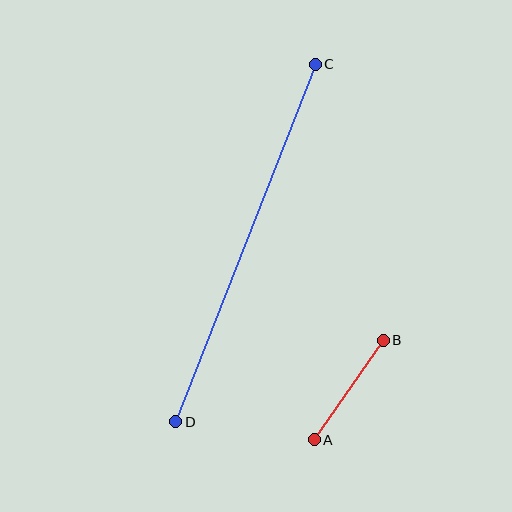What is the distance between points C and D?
The distance is approximately 384 pixels.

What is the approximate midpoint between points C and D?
The midpoint is at approximately (245, 243) pixels.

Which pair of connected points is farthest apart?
Points C and D are farthest apart.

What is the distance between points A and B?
The distance is approximately 121 pixels.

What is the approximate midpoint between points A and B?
The midpoint is at approximately (349, 390) pixels.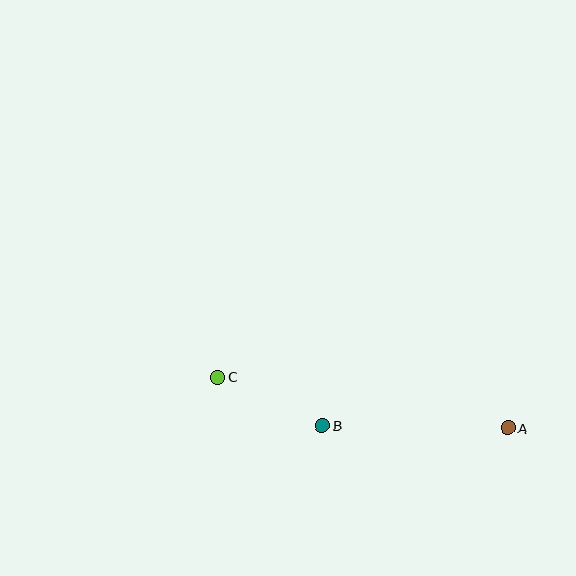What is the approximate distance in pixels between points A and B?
The distance between A and B is approximately 185 pixels.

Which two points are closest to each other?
Points B and C are closest to each other.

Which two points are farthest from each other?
Points A and C are farthest from each other.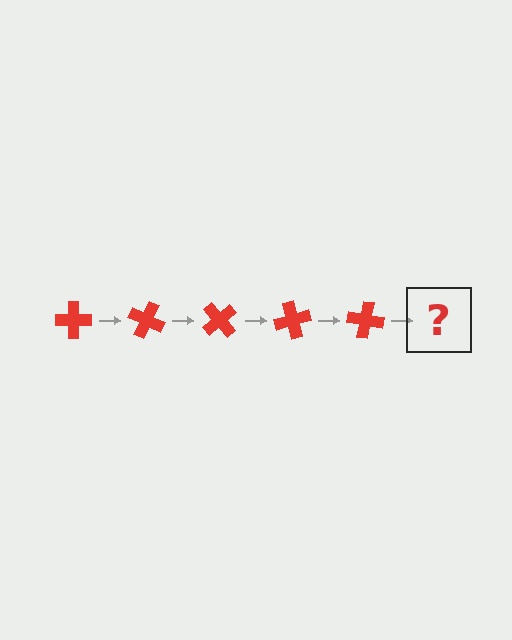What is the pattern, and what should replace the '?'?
The pattern is that the cross rotates 25 degrees each step. The '?' should be a red cross rotated 125 degrees.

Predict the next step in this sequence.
The next step is a red cross rotated 125 degrees.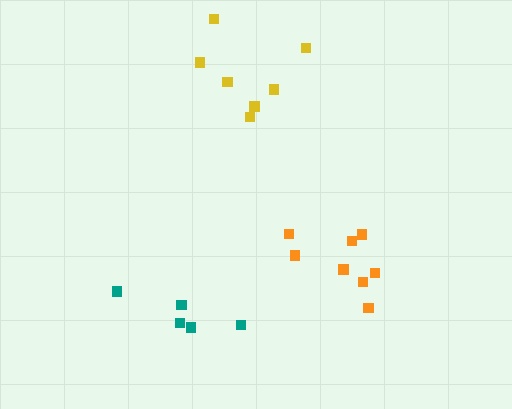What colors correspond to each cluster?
The clusters are colored: yellow, teal, orange.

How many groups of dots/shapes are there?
There are 3 groups.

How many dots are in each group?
Group 1: 7 dots, Group 2: 5 dots, Group 3: 8 dots (20 total).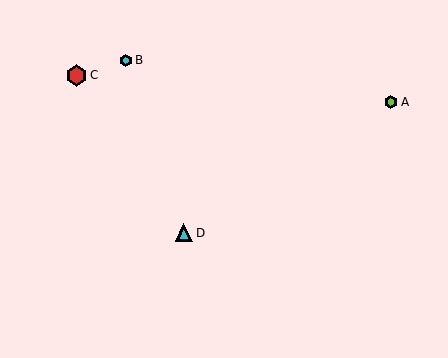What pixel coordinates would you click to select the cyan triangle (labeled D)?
Click at (184, 233) to select the cyan triangle D.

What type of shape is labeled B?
Shape B is a cyan hexagon.